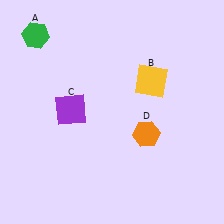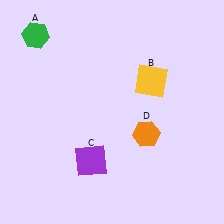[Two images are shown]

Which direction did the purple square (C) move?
The purple square (C) moved down.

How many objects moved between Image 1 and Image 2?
1 object moved between the two images.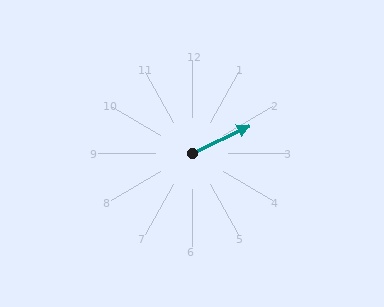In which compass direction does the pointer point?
Northeast.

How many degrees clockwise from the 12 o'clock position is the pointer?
Approximately 64 degrees.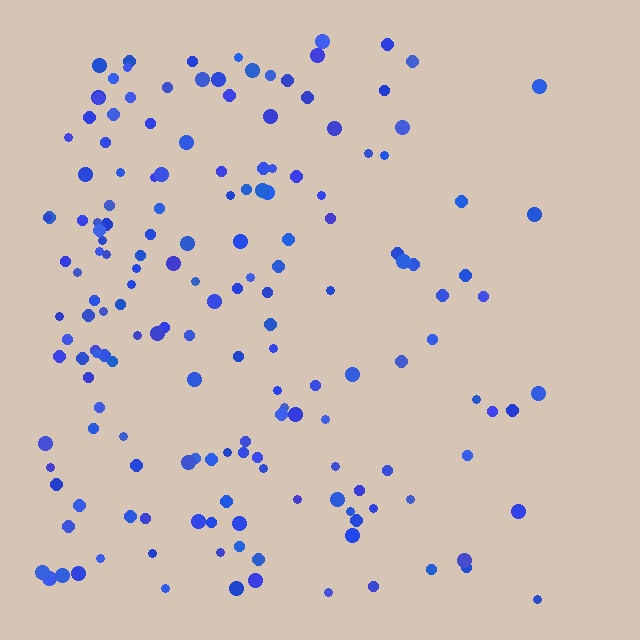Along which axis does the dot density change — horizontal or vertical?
Horizontal.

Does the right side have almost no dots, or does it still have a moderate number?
Still a moderate number, just noticeably fewer than the left.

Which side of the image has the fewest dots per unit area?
The right.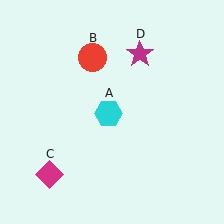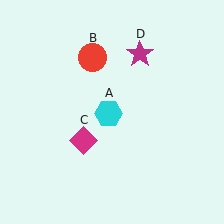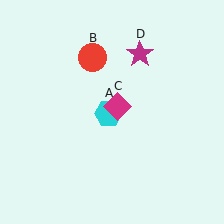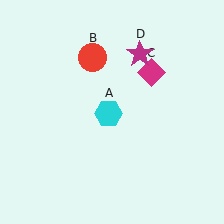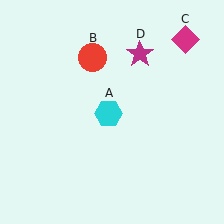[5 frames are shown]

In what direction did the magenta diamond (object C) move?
The magenta diamond (object C) moved up and to the right.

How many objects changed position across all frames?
1 object changed position: magenta diamond (object C).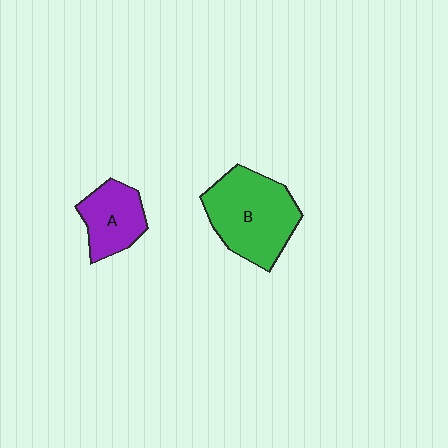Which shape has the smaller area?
Shape A (purple).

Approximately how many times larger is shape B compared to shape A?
Approximately 1.7 times.